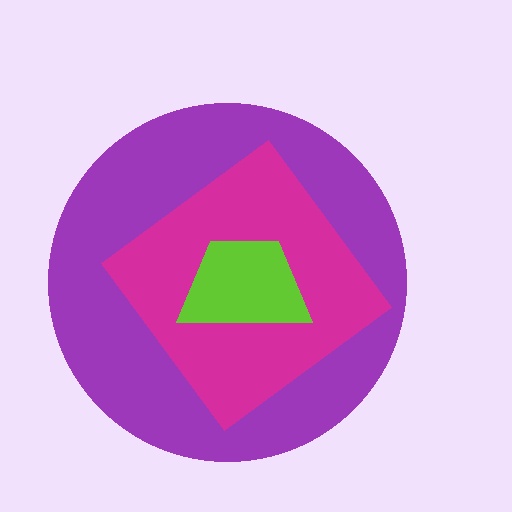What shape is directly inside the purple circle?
The magenta diamond.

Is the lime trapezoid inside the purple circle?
Yes.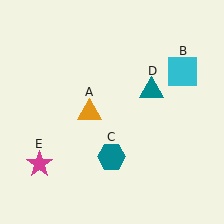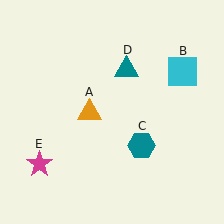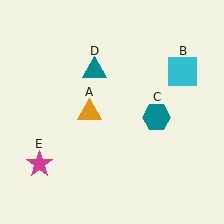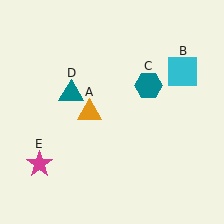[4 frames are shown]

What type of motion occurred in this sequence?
The teal hexagon (object C), teal triangle (object D) rotated counterclockwise around the center of the scene.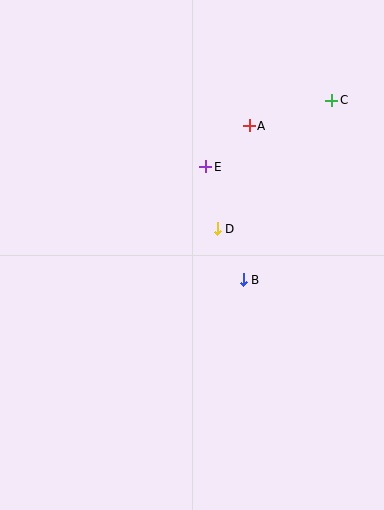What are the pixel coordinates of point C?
Point C is at (332, 100).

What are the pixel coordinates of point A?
Point A is at (249, 126).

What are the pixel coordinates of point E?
Point E is at (206, 167).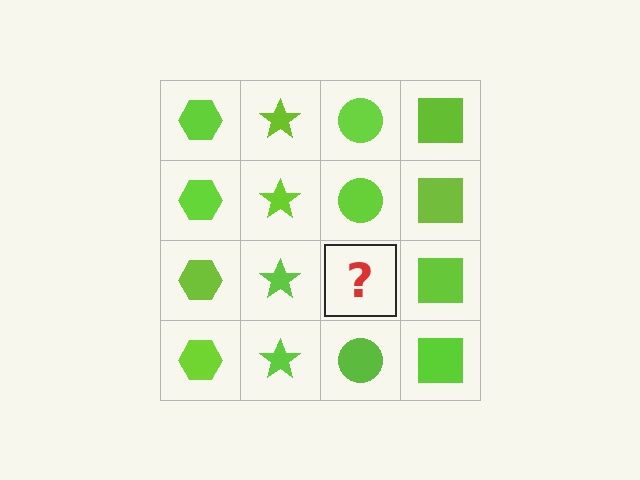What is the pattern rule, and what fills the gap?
The rule is that each column has a consistent shape. The gap should be filled with a lime circle.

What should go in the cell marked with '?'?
The missing cell should contain a lime circle.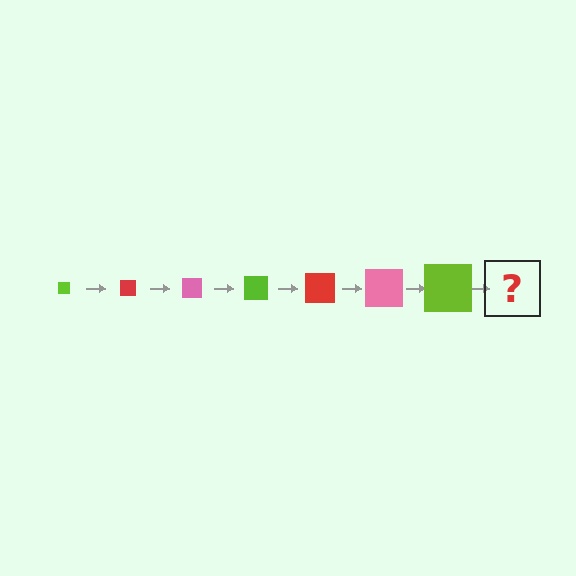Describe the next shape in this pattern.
It should be a red square, larger than the previous one.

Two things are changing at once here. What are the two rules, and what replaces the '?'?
The two rules are that the square grows larger each step and the color cycles through lime, red, and pink. The '?' should be a red square, larger than the previous one.